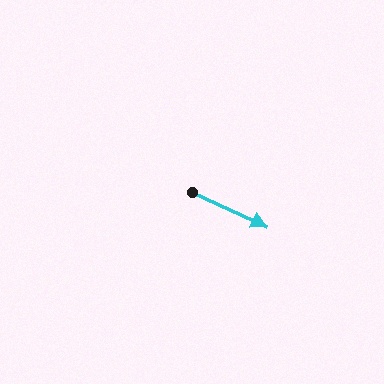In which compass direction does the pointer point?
Southeast.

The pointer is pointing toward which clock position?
Roughly 4 o'clock.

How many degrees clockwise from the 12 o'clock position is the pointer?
Approximately 115 degrees.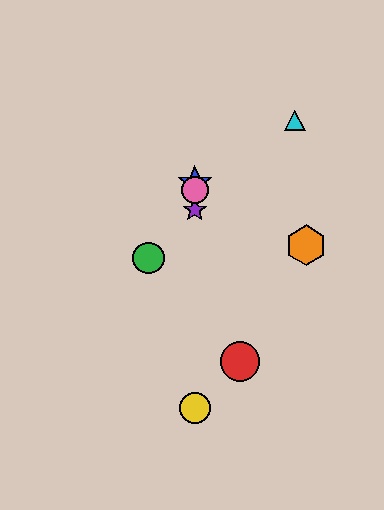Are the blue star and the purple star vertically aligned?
Yes, both are at x≈195.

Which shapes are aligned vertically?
The blue star, the yellow circle, the purple star, the pink circle are aligned vertically.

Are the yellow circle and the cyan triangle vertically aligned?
No, the yellow circle is at x≈195 and the cyan triangle is at x≈295.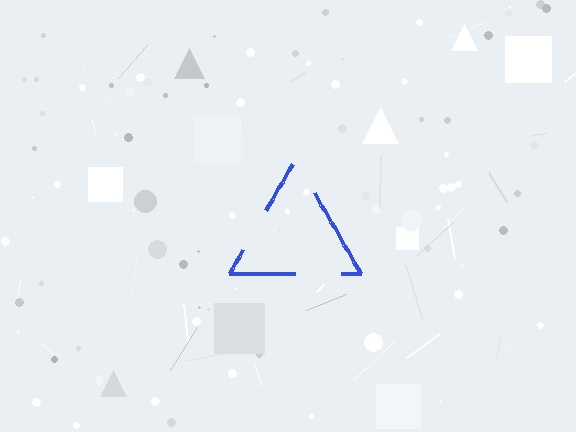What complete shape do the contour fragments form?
The contour fragments form a triangle.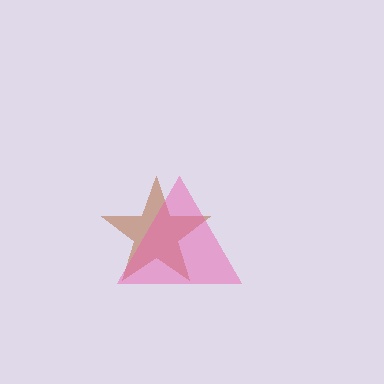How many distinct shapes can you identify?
There are 2 distinct shapes: a brown star, a pink triangle.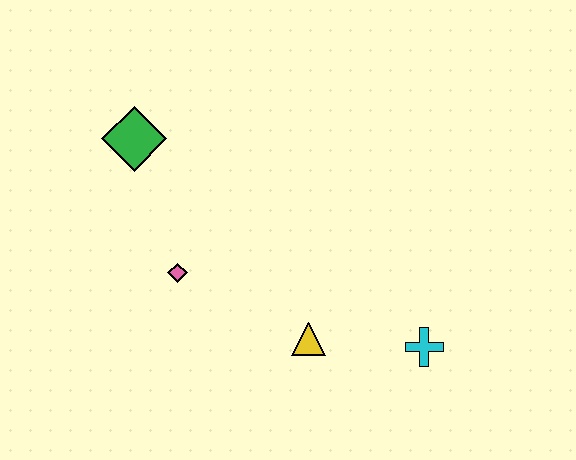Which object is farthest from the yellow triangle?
The green diamond is farthest from the yellow triangle.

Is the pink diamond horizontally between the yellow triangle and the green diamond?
Yes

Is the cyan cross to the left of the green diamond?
No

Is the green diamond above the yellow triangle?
Yes